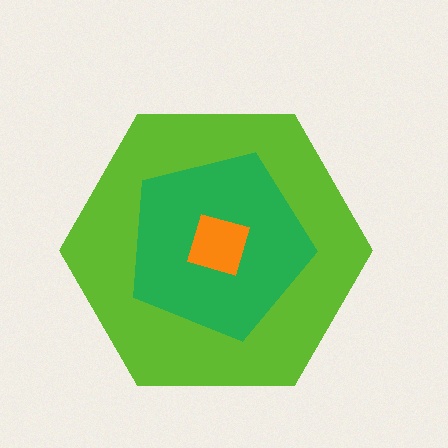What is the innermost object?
The orange square.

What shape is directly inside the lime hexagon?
The green pentagon.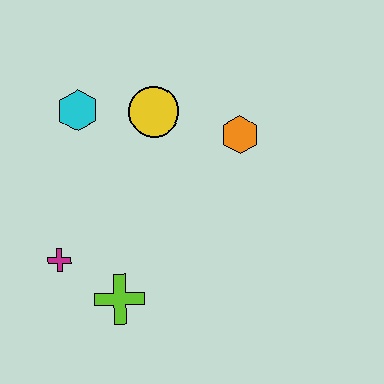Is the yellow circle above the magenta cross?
Yes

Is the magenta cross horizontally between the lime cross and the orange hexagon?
No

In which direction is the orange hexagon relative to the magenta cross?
The orange hexagon is to the right of the magenta cross.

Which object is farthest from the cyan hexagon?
The lime cross is farthest from the cyan hexagon.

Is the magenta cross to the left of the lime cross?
Yes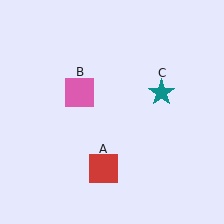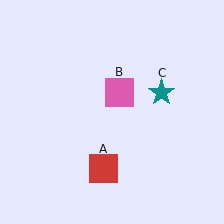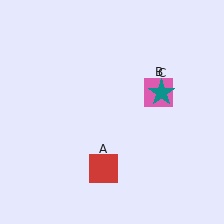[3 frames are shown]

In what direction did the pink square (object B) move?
The pink square (object B) moved right.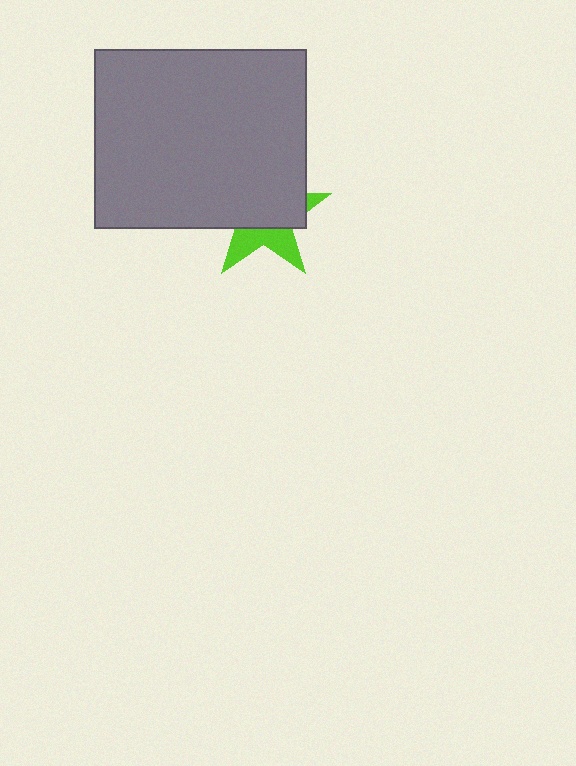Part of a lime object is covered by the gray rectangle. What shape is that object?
It is a star.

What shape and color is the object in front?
The object in front is a gray rectangle.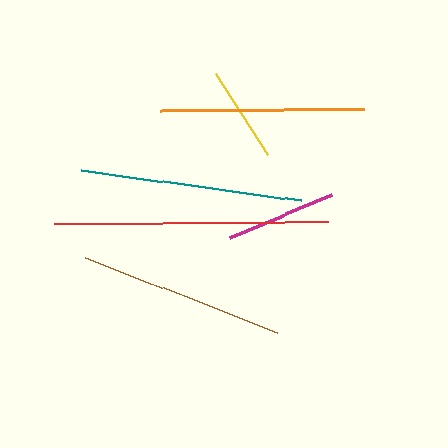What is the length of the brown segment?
The brown segment is approximately 206 pixels long.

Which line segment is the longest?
The red line is the longest at approximately 274 pixels.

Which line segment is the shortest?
The yellow line is the shortest at approximately 96 pixels.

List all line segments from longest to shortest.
From longest to shortest: red, teal, brown, orange, magenta, yellow.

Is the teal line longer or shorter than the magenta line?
The teal line is longer than the magenta line.